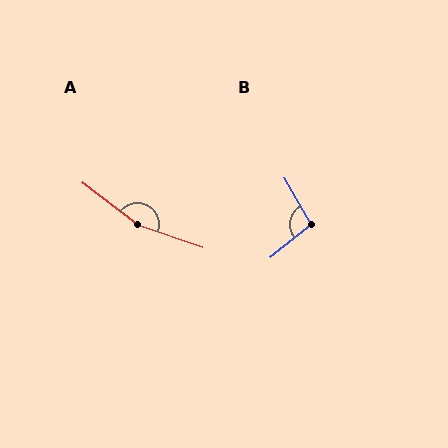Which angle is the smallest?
B, at approximately 99 degrees.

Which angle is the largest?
A, at approximately 161 degrees.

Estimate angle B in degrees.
Approximately 99 degrees.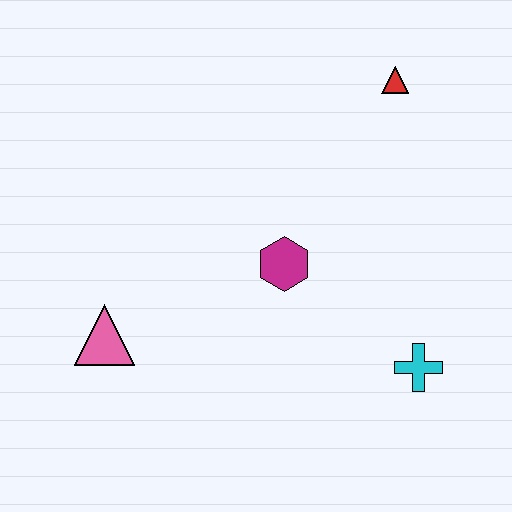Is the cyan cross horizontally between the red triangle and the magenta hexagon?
No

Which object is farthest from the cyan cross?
The pink triangle is farthest from the cyan cross.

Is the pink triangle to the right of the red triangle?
No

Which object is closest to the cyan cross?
The magenta hexagon is closest to the cyan cross.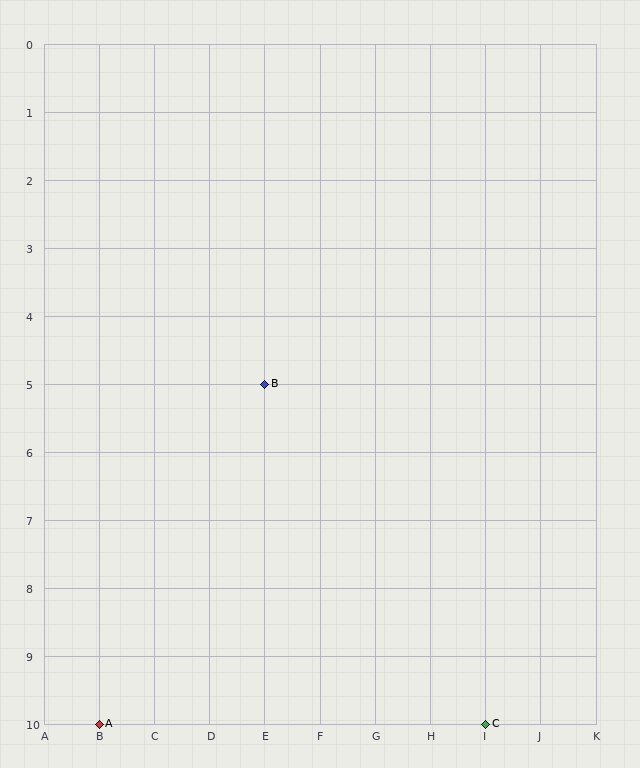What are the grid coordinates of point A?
Point A is at grid coordinates (B, 10).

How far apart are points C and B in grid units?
Points C and B are 4 columns and 5 rows apart (about 6.4 grid units diagonally).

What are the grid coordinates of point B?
Point B is at grid coordinates (E, 5).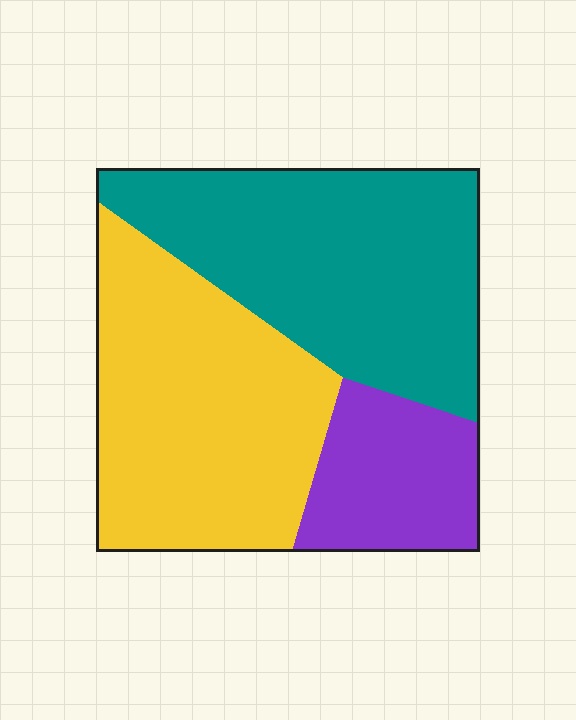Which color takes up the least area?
Purple, at roughly 15%.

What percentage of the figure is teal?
Teal takes up between a third and a half of the figure.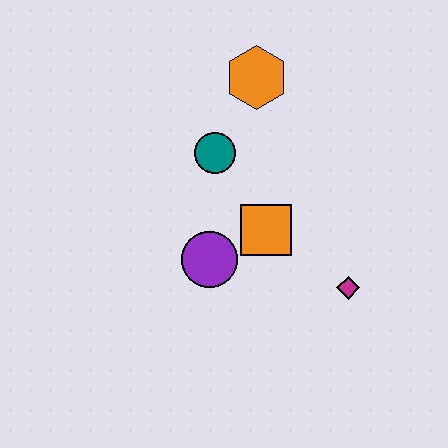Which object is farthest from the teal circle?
The magenta diamond is farthest from the teal circle.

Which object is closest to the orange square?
The purple circle is closest to the orange square.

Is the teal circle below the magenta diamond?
No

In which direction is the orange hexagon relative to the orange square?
The orange hexagon is above the orange square.